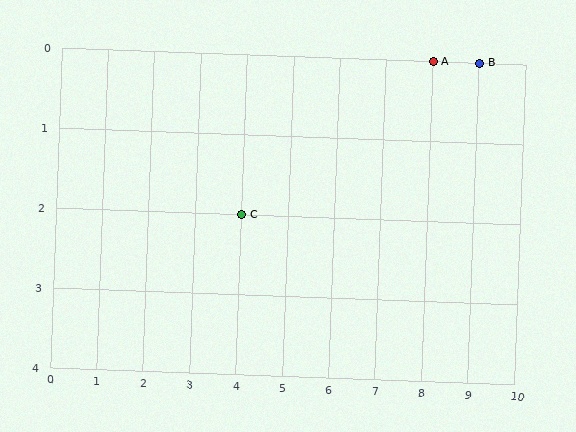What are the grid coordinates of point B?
Point B is at grid coordinates (9, 0).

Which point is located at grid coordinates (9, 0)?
Point B is at (9, 0).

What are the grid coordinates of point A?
Point A is at grid coordinates (8, 0).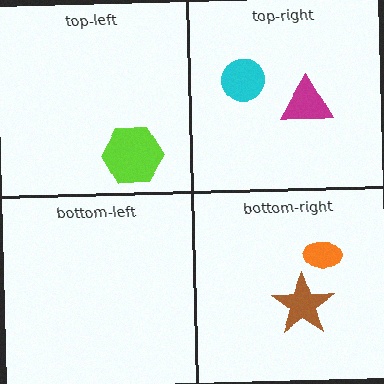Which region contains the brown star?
The bottom-right region.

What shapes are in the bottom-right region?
The brown star, the orange ellipse.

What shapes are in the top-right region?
The magenta triangle, the cyan circle.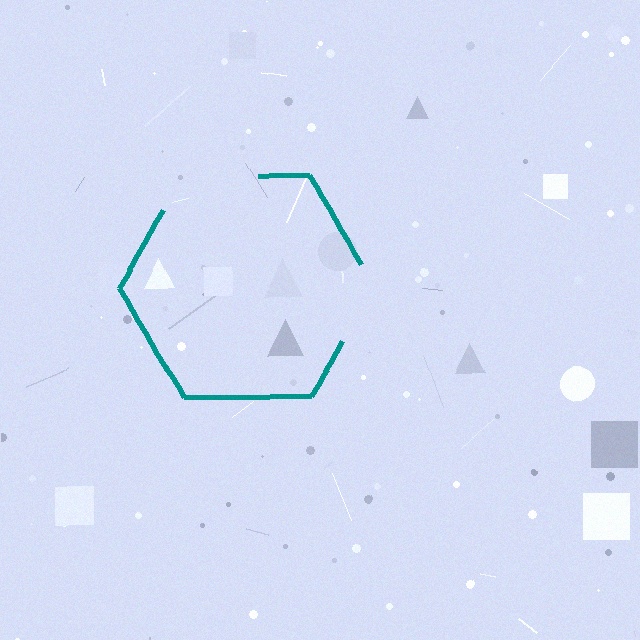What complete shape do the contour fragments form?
The contour fragments form a hexagon.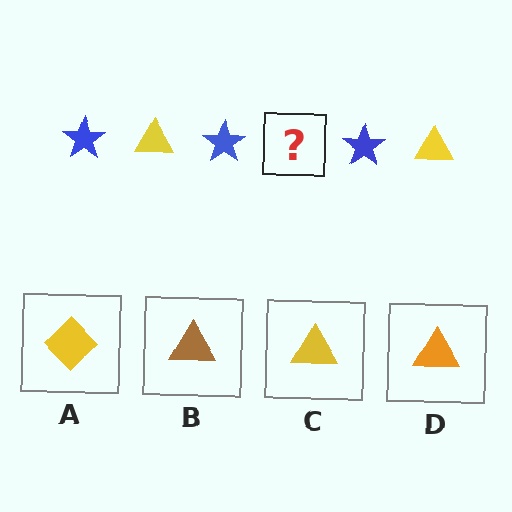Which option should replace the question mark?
Option C.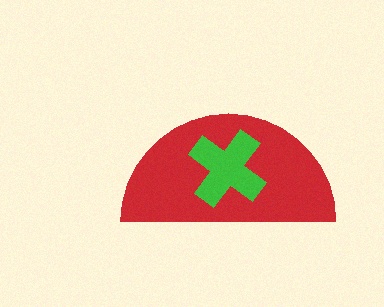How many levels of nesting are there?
2.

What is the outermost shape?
The red semicircle.